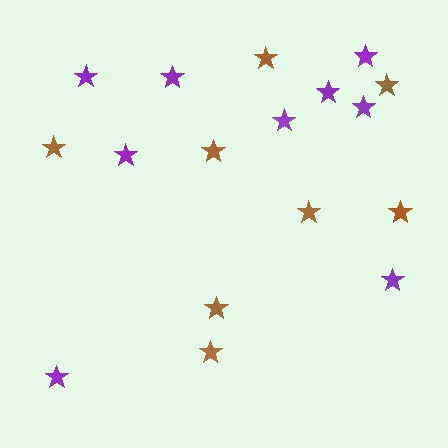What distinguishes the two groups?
There are 2 groups: one group of purple stars (9) and one group of brown stars (8).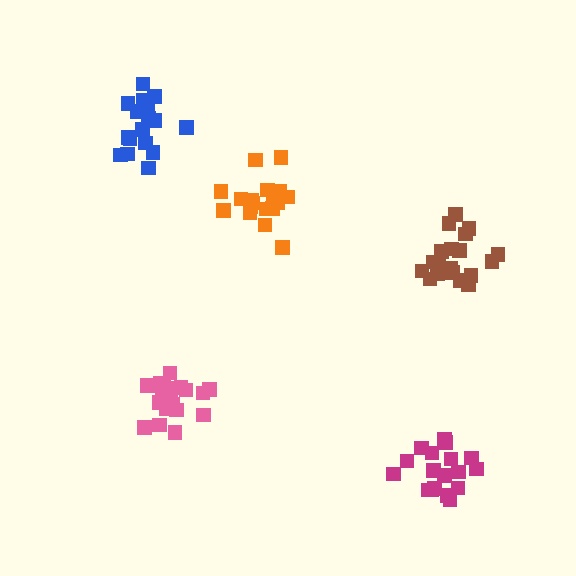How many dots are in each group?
Group 1: 20 dots, Group 2: 19 dots, Group 3: 19 dots, Group 4: 19 dots, Group 5: 18 dots (95 total).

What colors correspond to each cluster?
The clusters are colored: orange, blue, brown, pink, magenta.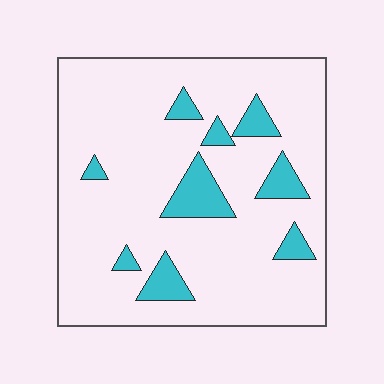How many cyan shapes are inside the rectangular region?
9.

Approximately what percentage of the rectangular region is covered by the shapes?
Approximately 15%.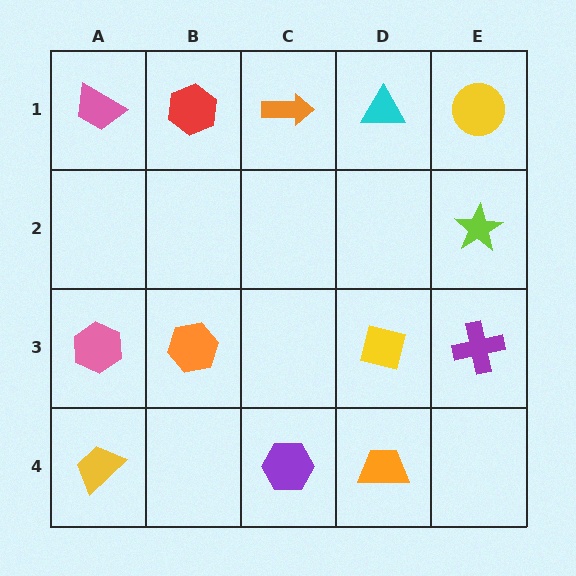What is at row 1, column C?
An orange arrow.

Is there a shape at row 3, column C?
No, that cell is empty.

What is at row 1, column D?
A cyan triangle.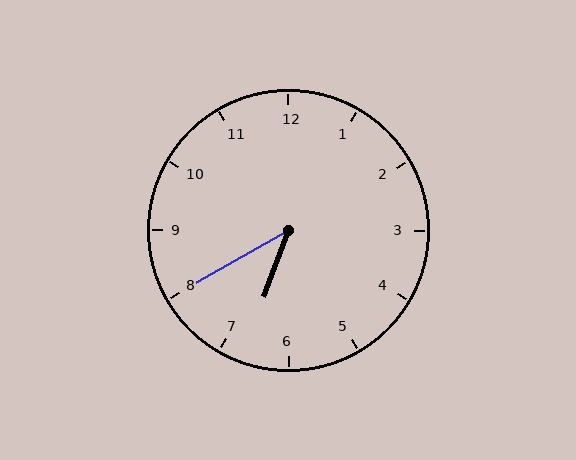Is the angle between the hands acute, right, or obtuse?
It is acute.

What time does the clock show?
6:40.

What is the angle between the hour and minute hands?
Approximately 40 degrees.